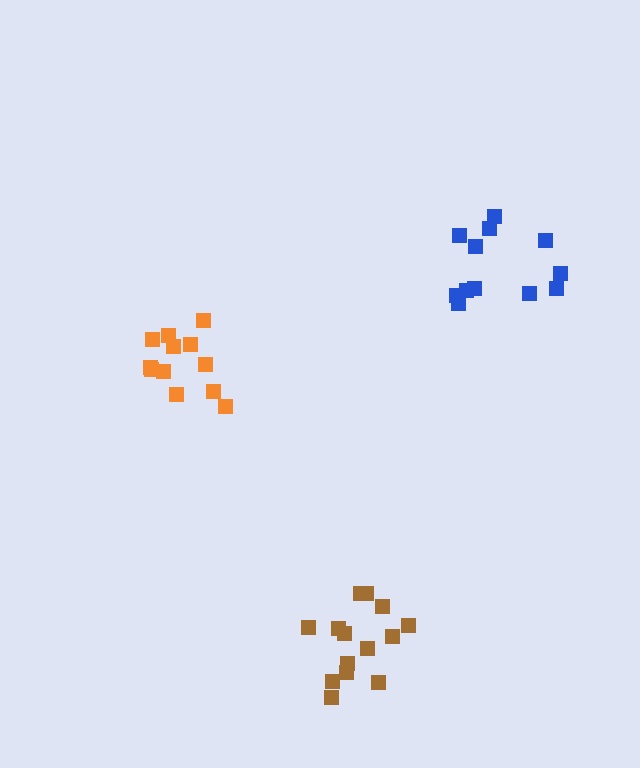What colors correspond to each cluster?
The clusters are colored: orange, brown, blue.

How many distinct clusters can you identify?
There are 3 distinct clusters.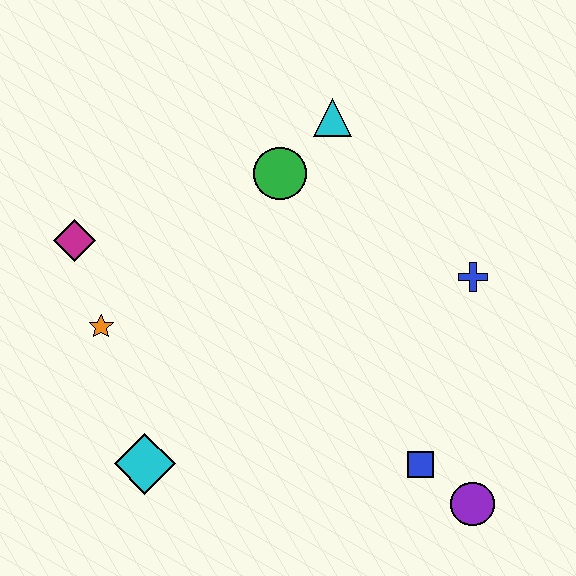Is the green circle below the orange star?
No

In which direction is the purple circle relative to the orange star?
The purple circle is to the right of the orange star.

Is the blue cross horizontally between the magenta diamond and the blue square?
No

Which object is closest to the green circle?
The cyan triangle is closest to the green circle.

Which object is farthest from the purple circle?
The magenta diamond is farthest from the purple circle.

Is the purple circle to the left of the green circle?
No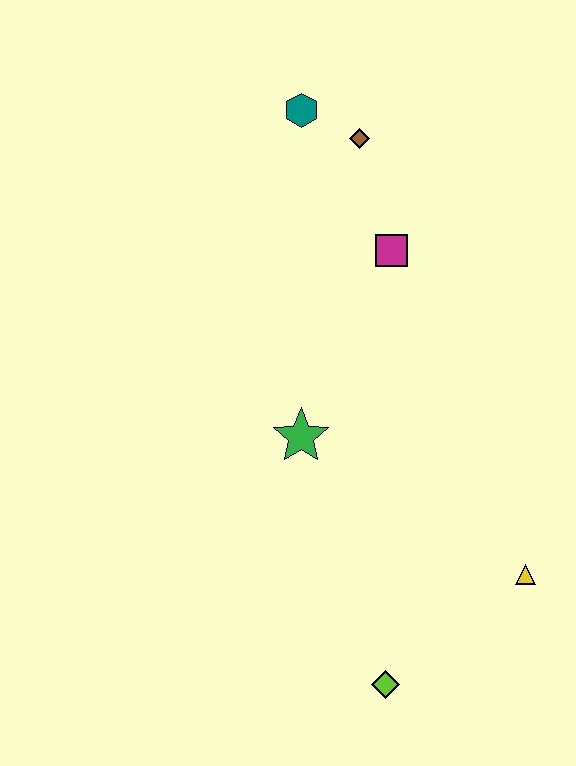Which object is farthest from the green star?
The teal hexagon is farthest from the green star.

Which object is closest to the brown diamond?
The teal hexagon is closest to the brown diamond.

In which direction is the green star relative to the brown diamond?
The green star is below the brown diamond.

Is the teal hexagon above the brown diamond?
Yes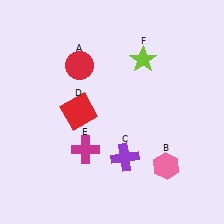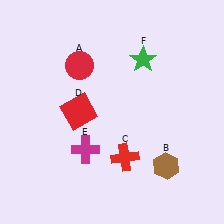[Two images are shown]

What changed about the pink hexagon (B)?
In Image 1, B is pink. In Image 2, it changed to brown.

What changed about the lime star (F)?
In Image 1, F is lime. In Image 2, it changed to green.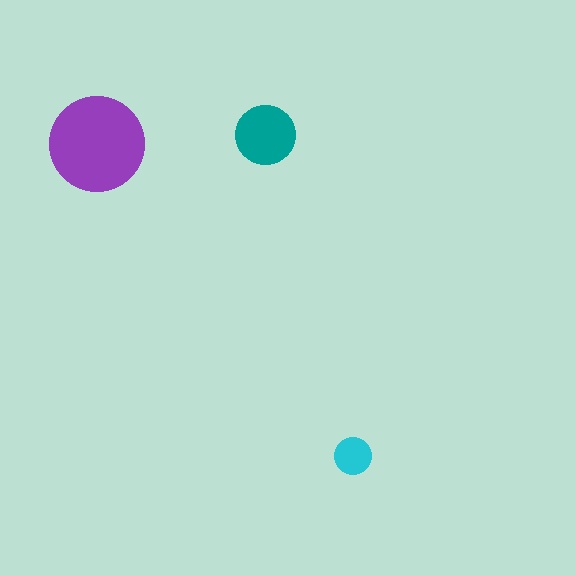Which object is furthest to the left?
The purple circle is leftmost.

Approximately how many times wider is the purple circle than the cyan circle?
About 2.5 times wider.